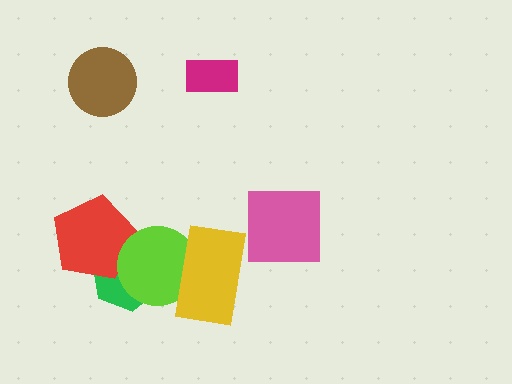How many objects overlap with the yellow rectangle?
1 object overlaps with the yellow rectangle.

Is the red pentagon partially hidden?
Yes, it is partially covered by another shape.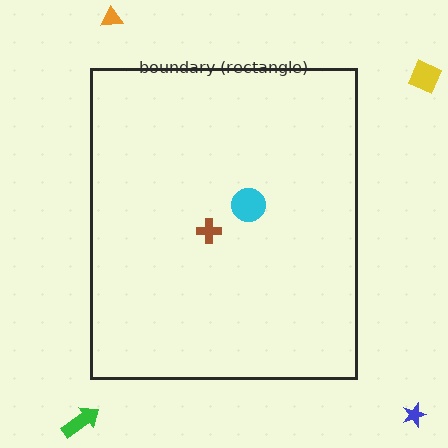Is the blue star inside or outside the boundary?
Outside.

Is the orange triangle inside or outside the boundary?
Outside.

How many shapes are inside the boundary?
2 inside, 4 outside.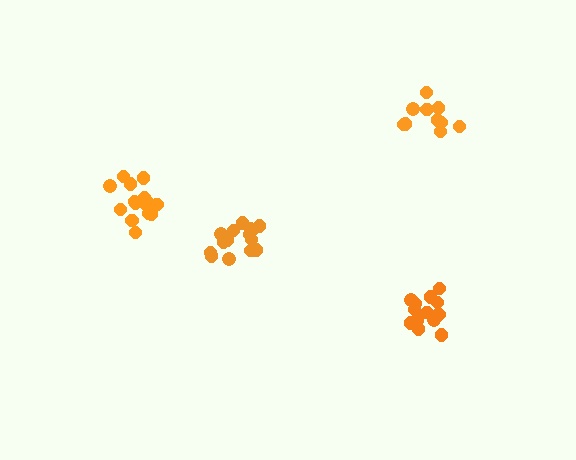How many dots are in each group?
Group 1: 14 dots, Group 2: 16 dots, Group 3: 15 dots, Group 4: 10 dots (55 total).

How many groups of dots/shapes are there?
There are 4 groups.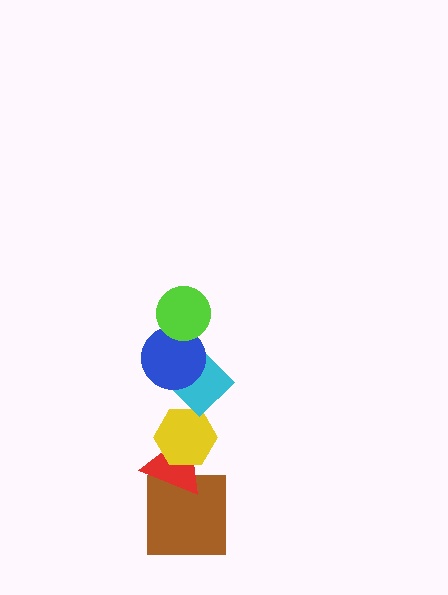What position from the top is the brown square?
The brown square is 6th from the top.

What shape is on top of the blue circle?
The lime circle is on top of the blue circle.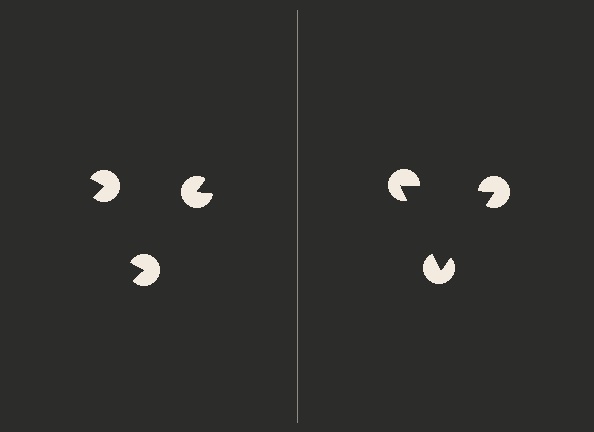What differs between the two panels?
The pac-man discs are positioned identically on both sides; only the wedge orientations differ. On the right they align to a triangle; on the left they are misaligned.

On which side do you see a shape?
An illusory triangle appears on the right side. On the left side the wedge cuts are rotated, so no coherent shape forms.